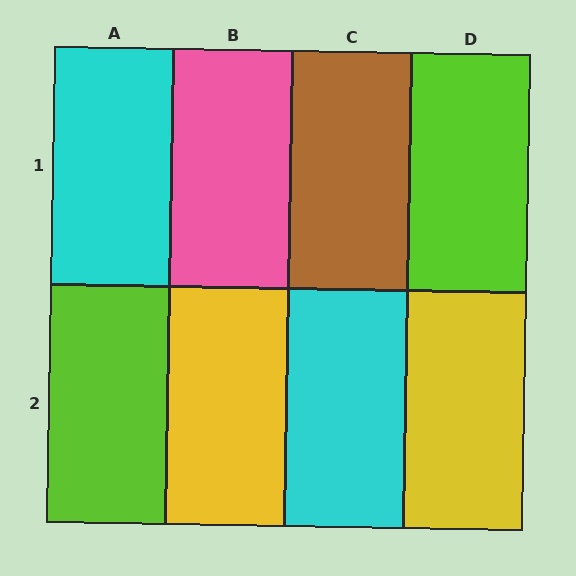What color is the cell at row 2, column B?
Yellow.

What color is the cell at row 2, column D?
Yellow.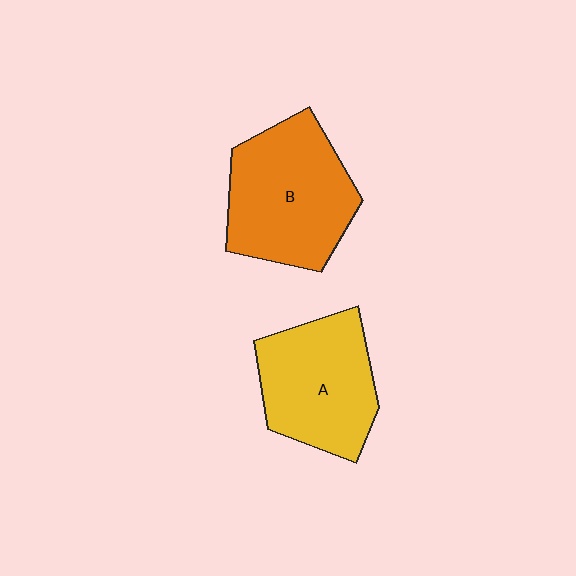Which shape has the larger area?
Shape B (orange).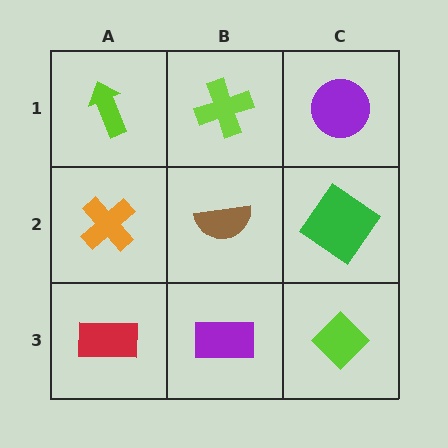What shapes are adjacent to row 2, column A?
A lime arrow (row 1, column A), a red rectangle (row 3, column A), a brown semicircle (row 2, column B).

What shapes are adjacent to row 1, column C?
A green diamond (row 2, column C), a lime cross (row 1, column B).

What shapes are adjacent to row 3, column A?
An orange cross (row 2, column A), a purple rectangle (row 3, column B).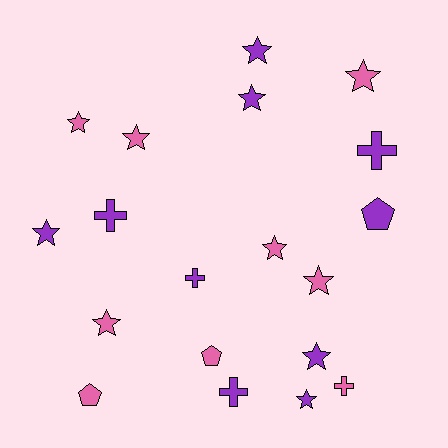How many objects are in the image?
There are 19 objects.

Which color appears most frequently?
Purple, with 10 objects.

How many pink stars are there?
There are 6 pink stars.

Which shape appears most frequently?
Star, with 11 objects.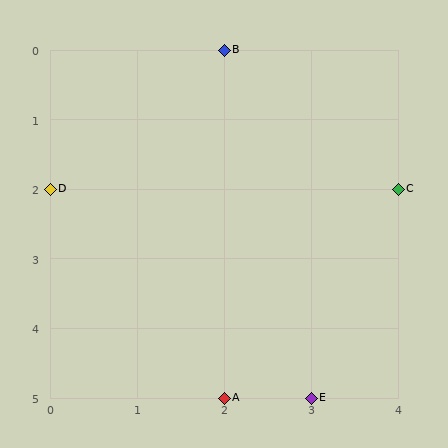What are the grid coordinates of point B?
Point B is at grid coordinates (2, 0).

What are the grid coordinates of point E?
Point E is at grid coordinates (3, 5).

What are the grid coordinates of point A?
Point A is at grid coordinates (2, 5).